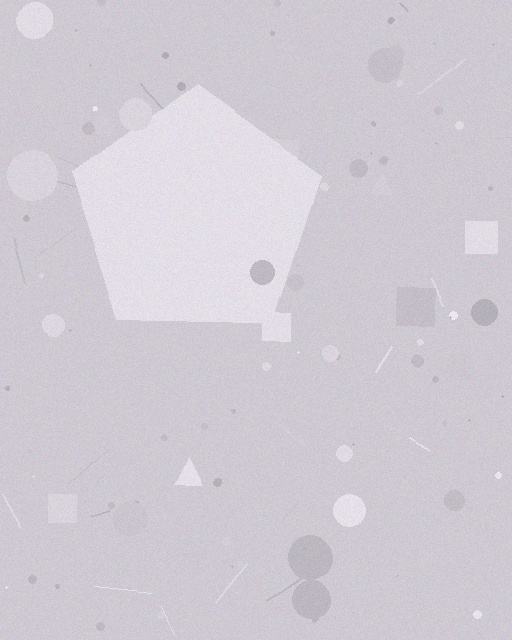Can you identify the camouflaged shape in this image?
The camouflaged shape is a pentagon.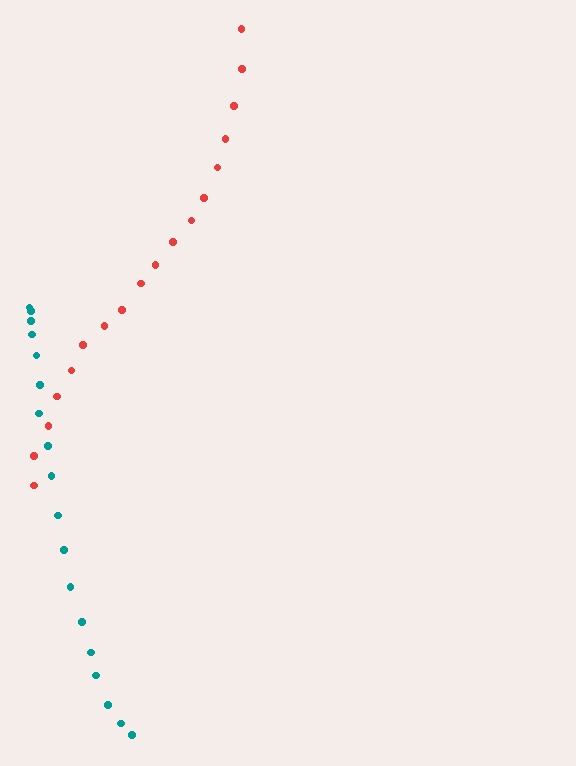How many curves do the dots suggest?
There are 2 distinct paths.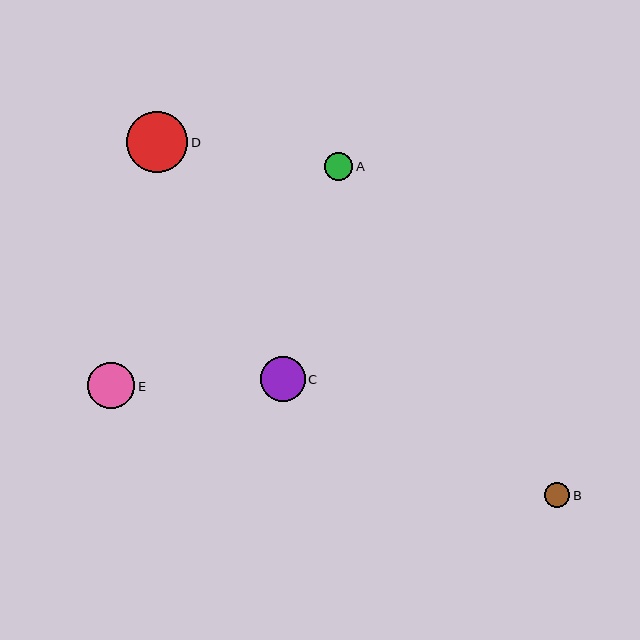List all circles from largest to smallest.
From largest to smallest: D, E, C, A, B.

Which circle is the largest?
Circle D is the largest with a size of approximately 62 pixels.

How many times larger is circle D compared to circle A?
Circle D is approximately 2.2 times the size of circle A.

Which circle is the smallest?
Circle B is the smallest with a size of approximately 25 pixels.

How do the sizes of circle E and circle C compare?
Circle E and circle C are approximately the same size.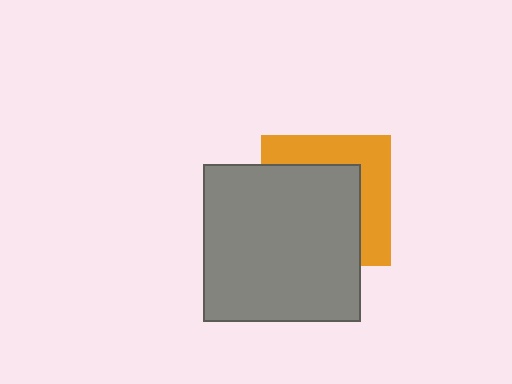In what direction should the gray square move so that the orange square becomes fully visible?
The gray square should move toward the lower-left. That is the shortest direction to clear the overlap and leave the orange square fully visible.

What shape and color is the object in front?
The object in front is a gray square.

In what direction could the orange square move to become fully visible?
The orange square could move toward the upper-right. That would shift it out from behind the gray square entirely.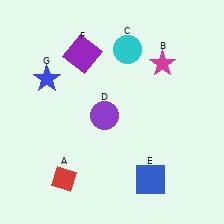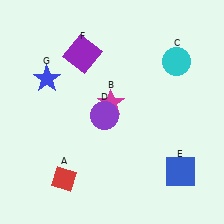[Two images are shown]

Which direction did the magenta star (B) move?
The magenta star (B) moved left.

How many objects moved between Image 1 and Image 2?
3 objects moved between the two images.